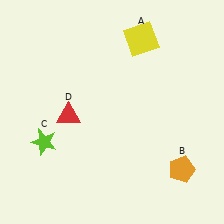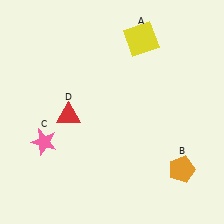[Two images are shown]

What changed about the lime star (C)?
In Image 1, C is lime. In Image 2, it changed to pink.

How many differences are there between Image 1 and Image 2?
There is 1 difference between the two images.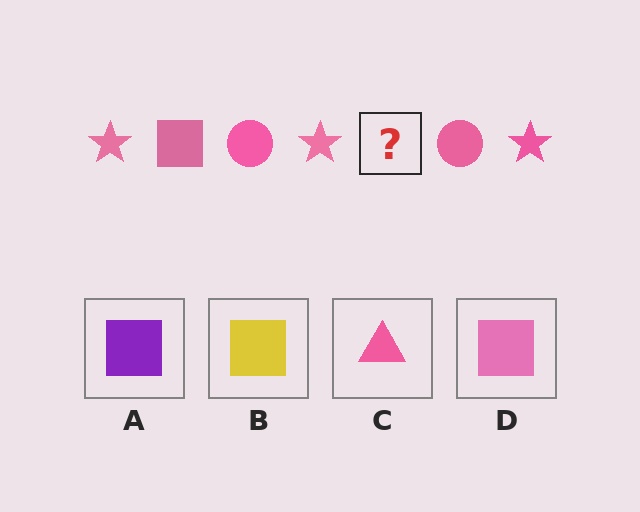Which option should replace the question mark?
Option D.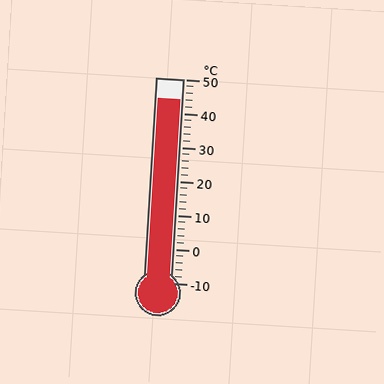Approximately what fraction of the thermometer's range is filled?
The thermometer is filled to approximately 90% of its range.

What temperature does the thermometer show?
The thermometer shows approximately 44°C.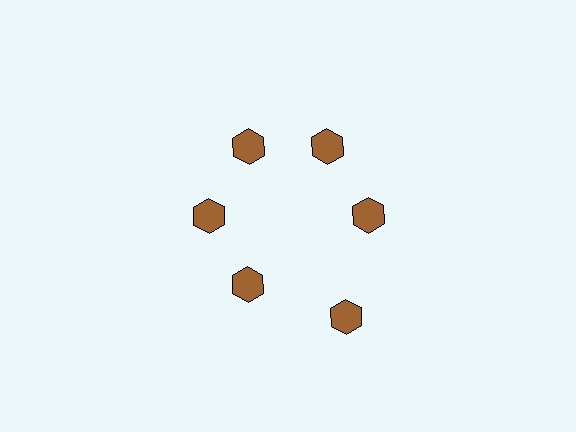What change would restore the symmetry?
The symmetry would be restored by moving it inward, back onto the ring so that all 6 hexagons sit at equal angles and equal distance from the center.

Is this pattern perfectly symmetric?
No. The 6 brown hexagons are arranged in a ring, but one element near the 5 o'clock position is pushed outward from the center, breaking the 6-fold rotational symmetry.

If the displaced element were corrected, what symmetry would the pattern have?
It would have 6-fold rotational symmetry — the pattern would map onto itself every 60 degrees.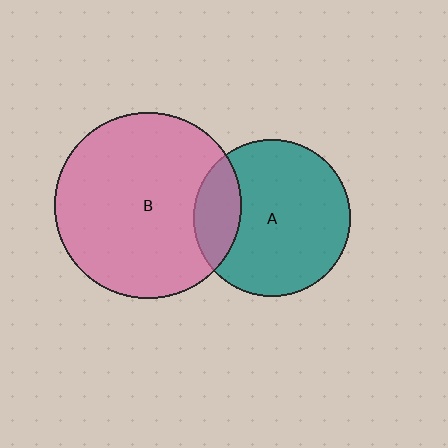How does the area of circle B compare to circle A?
Approximately 1.4 times.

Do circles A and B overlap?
Yes.